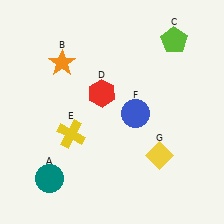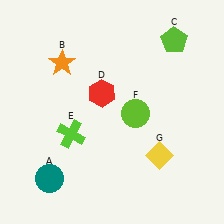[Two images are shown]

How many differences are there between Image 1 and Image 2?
There are 2 differences between the two images.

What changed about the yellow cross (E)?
In Image 1, E is yellow. In Image 2, it changed to lime.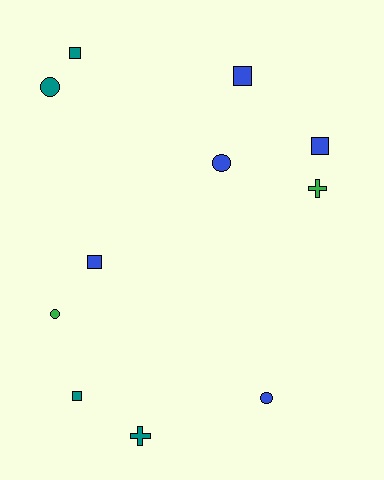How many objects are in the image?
There are 11 objects.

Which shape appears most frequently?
Square, with 5 objects.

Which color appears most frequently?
Blue, with 5 objects.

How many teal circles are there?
There is 1 teal circle.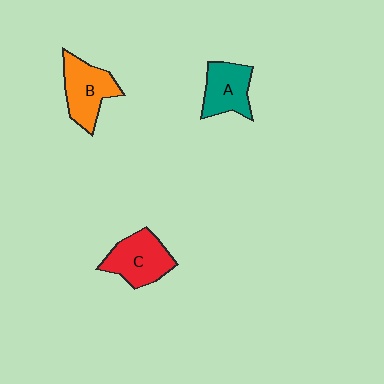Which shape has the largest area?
Shape C (red).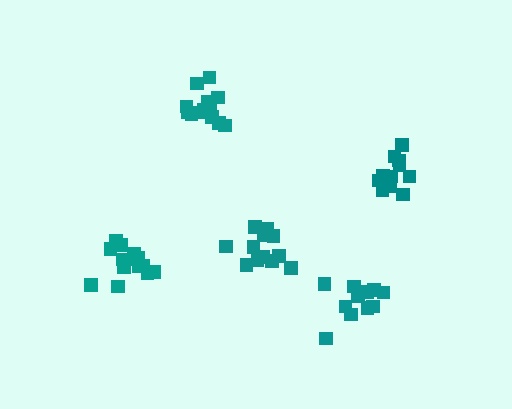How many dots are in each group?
Group 1: 13 dots, Group 2: 14 dots, Group 3: 12 dots, Group 4: 12 dots, Group 5: 15 dots (66 total).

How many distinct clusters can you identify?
There are 5 distinct clusters.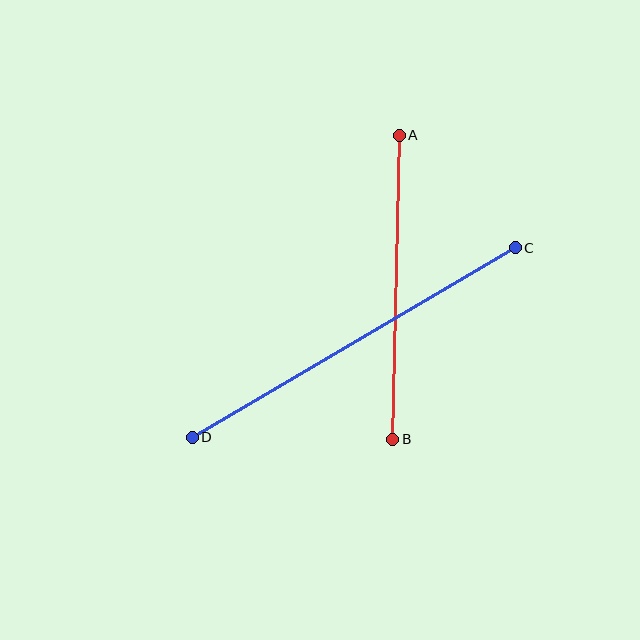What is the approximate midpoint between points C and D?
The midpoint is at approximately (354, 343) pixels.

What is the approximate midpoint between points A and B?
The midpoint is at approximately (396, 287) pixels.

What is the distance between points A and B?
The distance is approximately 304 pixels.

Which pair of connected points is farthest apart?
Points C and D are farthest apart.